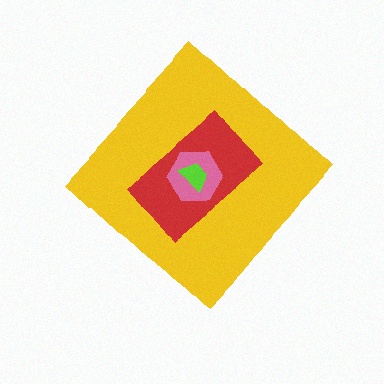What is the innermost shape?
The lime trapezoid.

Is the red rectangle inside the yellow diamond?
Yes.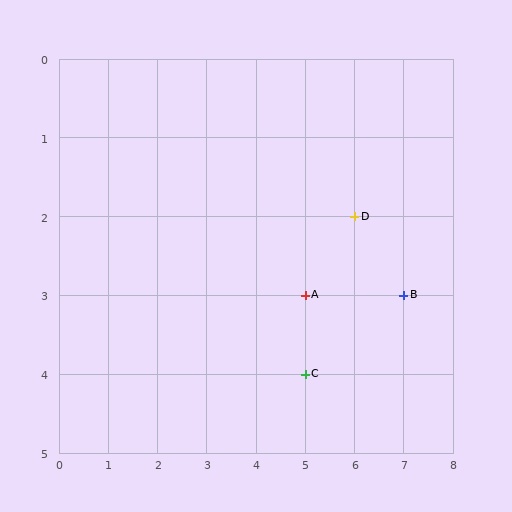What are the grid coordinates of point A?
Point A is at grid coordinates (5, 3).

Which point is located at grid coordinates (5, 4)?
Point C is at (5, 4).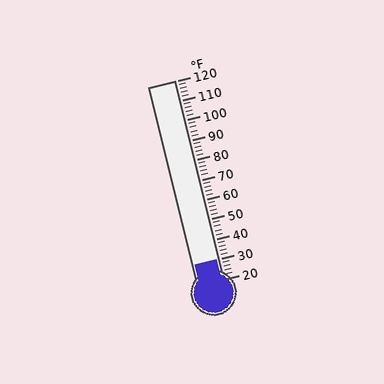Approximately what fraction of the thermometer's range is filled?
The thermometer is filled to approximately 10% of its range.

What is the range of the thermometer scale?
The thermometer scale ranges from 20°F to 120°F.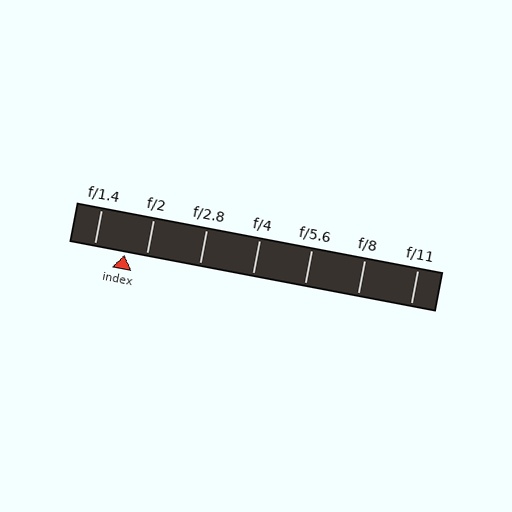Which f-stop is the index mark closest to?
The index mark is closest to f/2.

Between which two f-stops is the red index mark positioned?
The index mark is between f/1.4 and f/2.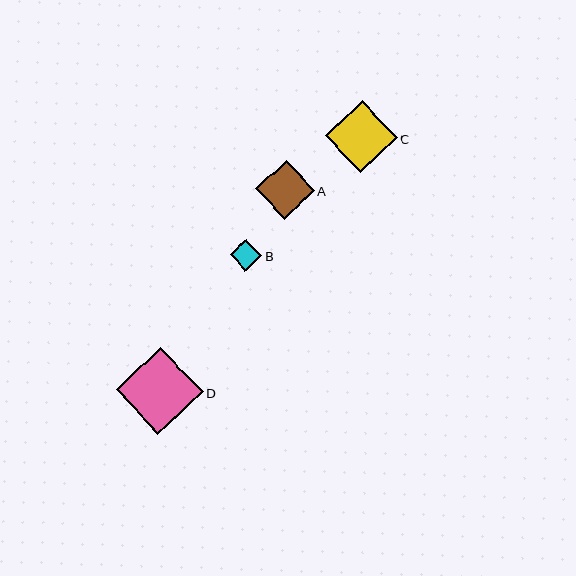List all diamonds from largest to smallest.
From largest to smallest: D, C, A, B.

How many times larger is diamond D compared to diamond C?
Diamond D is approximately 1.2 times the size of diamond C.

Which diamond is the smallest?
Diamond B is the smallest with a size of approximately 31 pixels.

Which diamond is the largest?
Diamond D is the largest with a size of approximately 87 pixels.